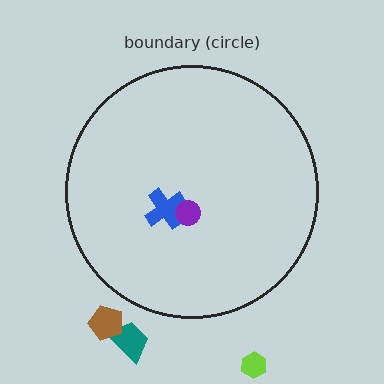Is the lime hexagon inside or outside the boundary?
Outside.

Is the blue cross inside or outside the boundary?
Inside.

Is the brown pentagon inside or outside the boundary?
Outside.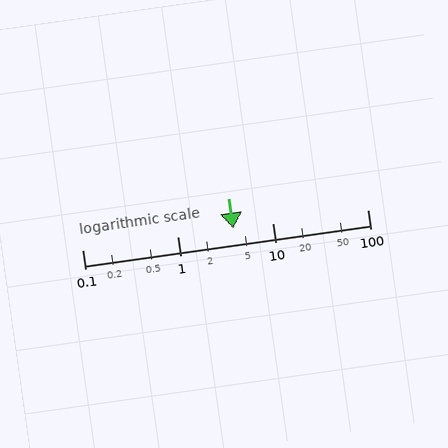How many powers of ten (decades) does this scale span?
The scale spans 3 decades, from 0.1 to 100.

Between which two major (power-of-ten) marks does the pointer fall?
The pointer is between 1 and 10.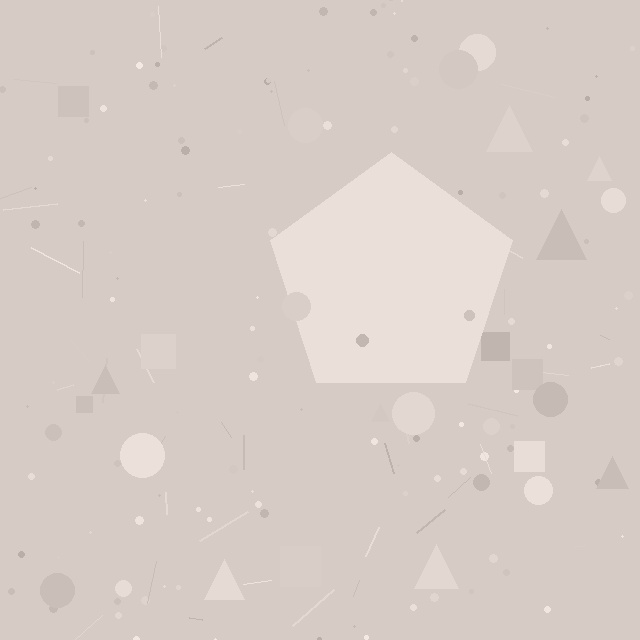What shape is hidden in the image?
A pentagon is hidden in the image.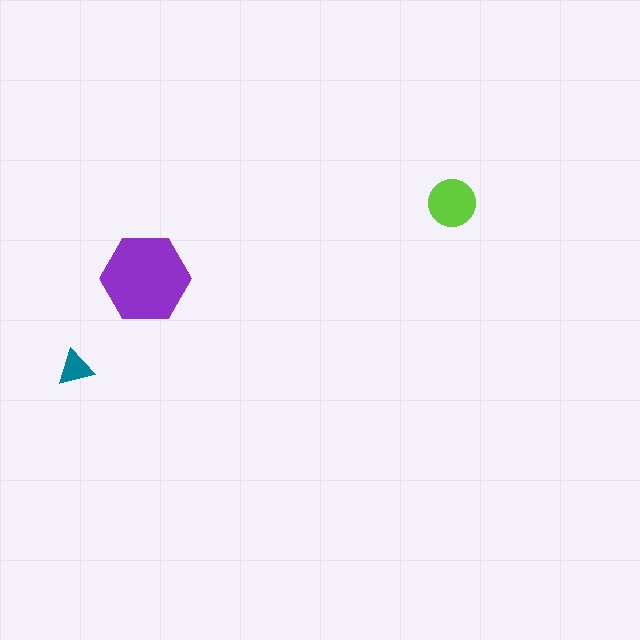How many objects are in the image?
There are 3 objects in the image.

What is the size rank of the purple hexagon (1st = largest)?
1st.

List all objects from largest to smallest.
The purple hexagon, the lime circle, the teal triangle.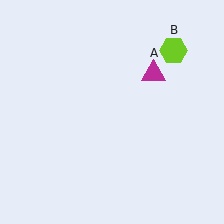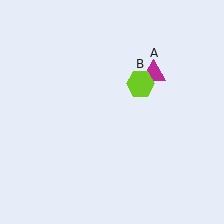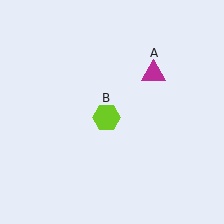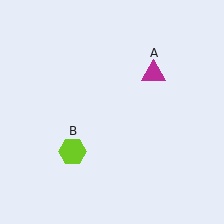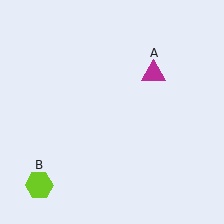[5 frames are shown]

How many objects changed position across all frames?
1 object changed position: lime hexagon (object B).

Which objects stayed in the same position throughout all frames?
Magenta triangle (object A) remained stationary.